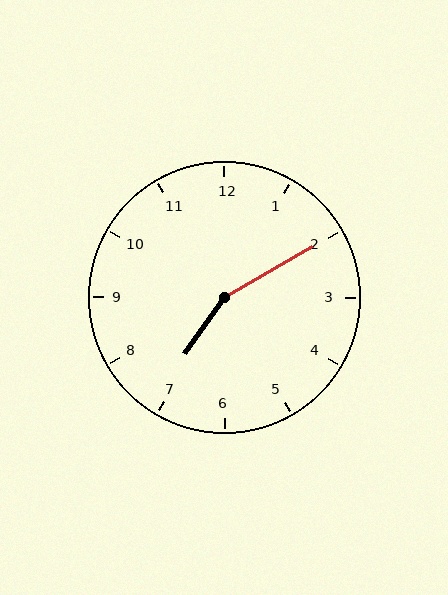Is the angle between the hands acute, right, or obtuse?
It is obtuse.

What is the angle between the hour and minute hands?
Approximately 155 degrees.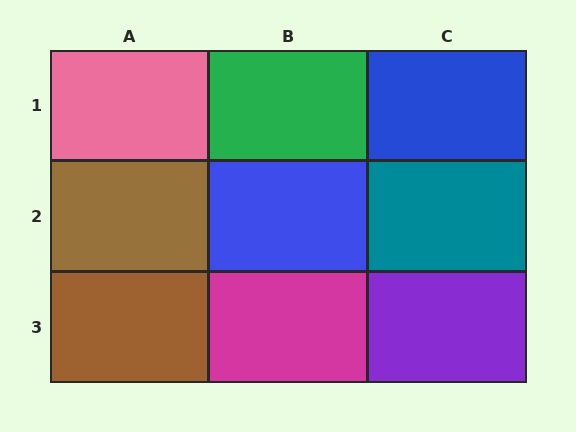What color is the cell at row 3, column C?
Purple.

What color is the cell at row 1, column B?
Green.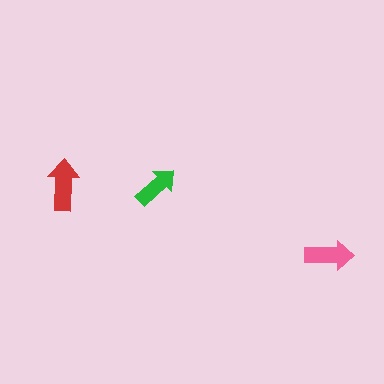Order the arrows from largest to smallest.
the red one, the pink one, the green one.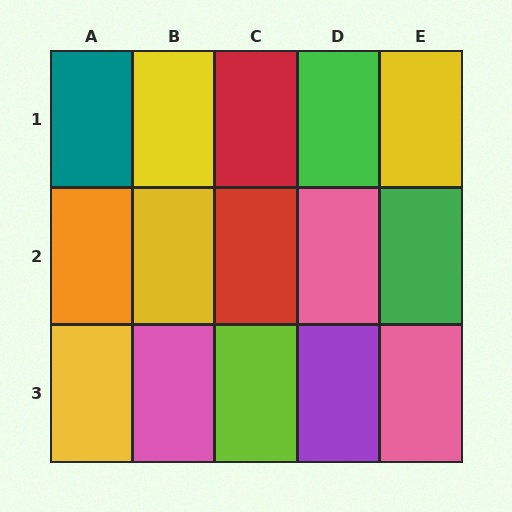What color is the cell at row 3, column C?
Lime.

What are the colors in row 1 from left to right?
Teal, yellow, red, green, yellow.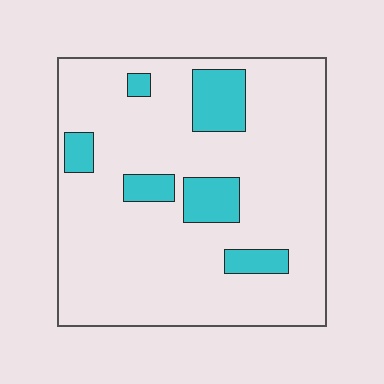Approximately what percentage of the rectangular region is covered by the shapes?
Approximately 15%.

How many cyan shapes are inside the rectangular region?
6.